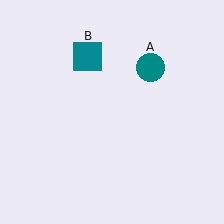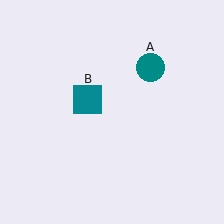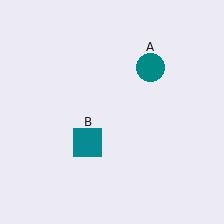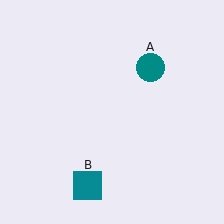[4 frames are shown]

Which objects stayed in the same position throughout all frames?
Teal circle (object A) remained stationary.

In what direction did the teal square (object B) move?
The teal square (object B) moved down.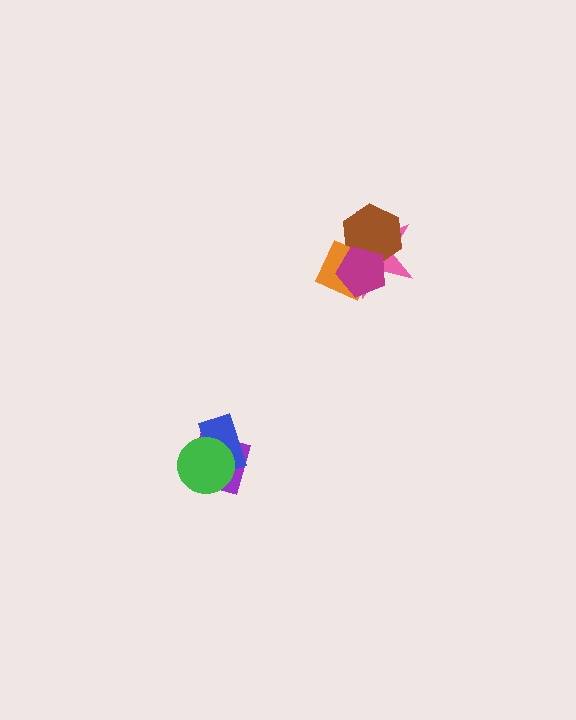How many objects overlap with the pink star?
3 objects overlap with the pink star.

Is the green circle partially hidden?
No, no other shape covers it.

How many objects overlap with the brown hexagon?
3 objects overlap with the brown hexagon.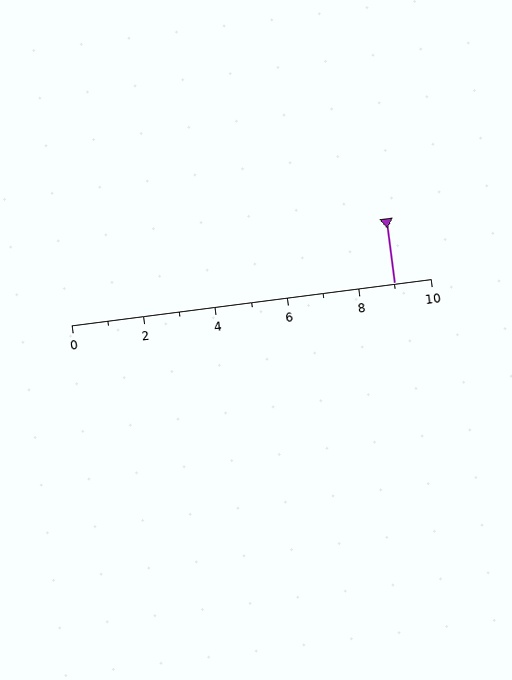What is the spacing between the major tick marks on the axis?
The major ticks are spaced 2 apart.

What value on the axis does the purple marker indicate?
The marker indicates approximately 9.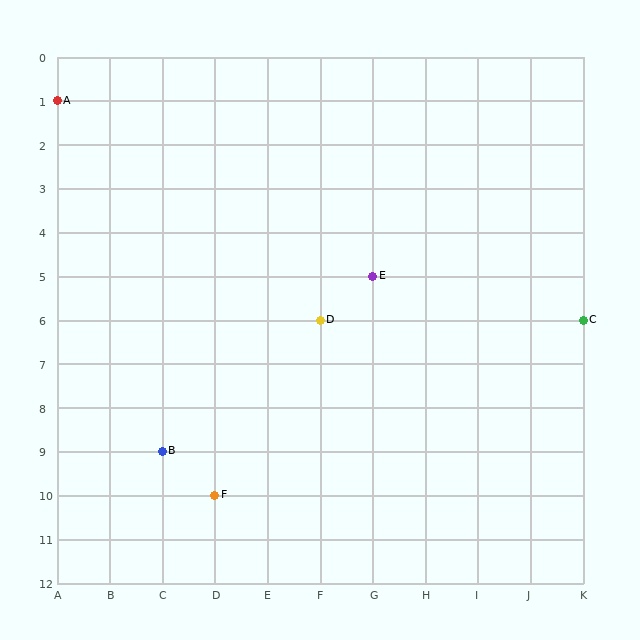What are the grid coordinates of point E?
Point E is at grid coordinates (G, 5).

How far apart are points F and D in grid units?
Points F and D are 2 columns and 4 rows apart (about 4.5 grid units diagonally).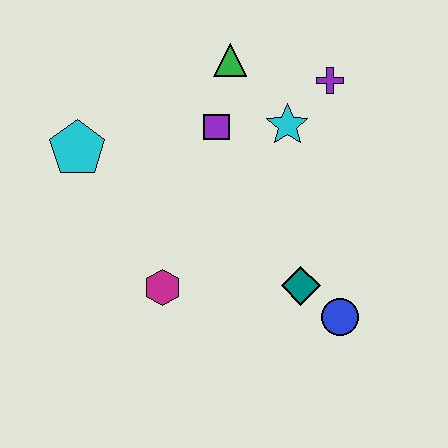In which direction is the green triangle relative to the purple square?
The green triangle is above the purple square.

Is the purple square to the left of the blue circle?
Yes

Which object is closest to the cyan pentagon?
The purple square is closest to the cyan pentagon.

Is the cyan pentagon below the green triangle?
Yes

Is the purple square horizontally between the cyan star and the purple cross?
No